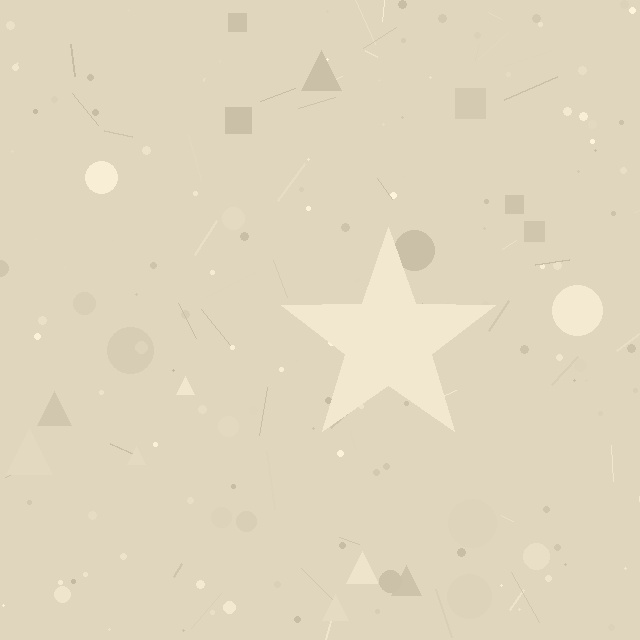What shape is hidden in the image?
A star is hidden in the image.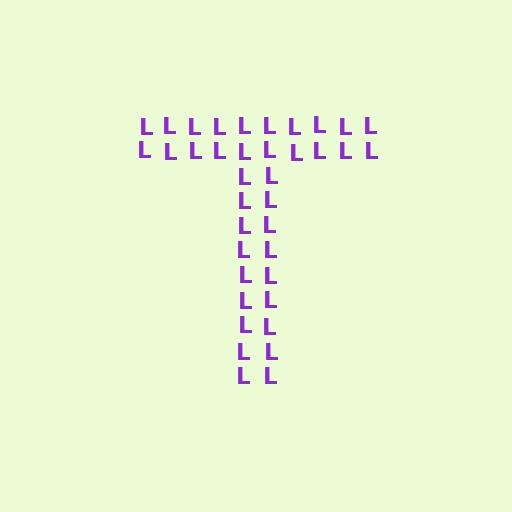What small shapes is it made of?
It is made of small letter L's.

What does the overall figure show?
The overall figure shows the letter T.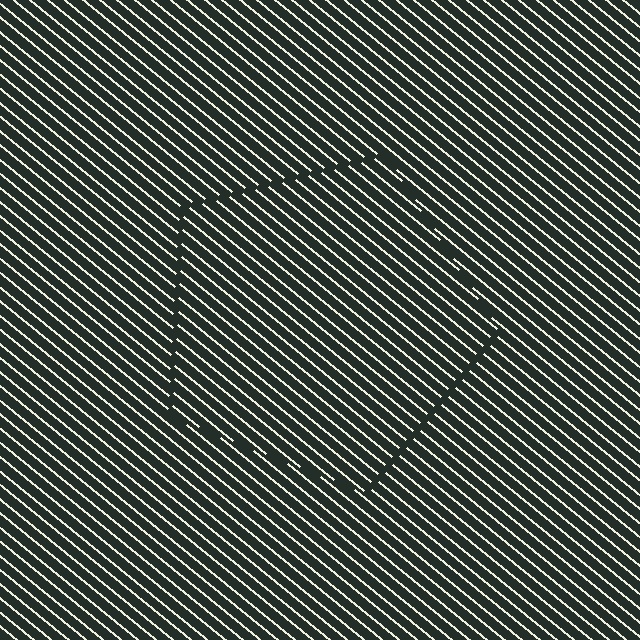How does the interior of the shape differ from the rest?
The interior of the shape contains the same grating, shifted by half a period — the contour is defined by the phase discontinuity where line-ends from the inner and outer gratings abut.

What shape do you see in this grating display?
An illusory pentagon. The interior of the shape contains the same grating, shifted by half a period — the contour is defined by the phase discontinuity where line-ends from the inner and outer gratings abut.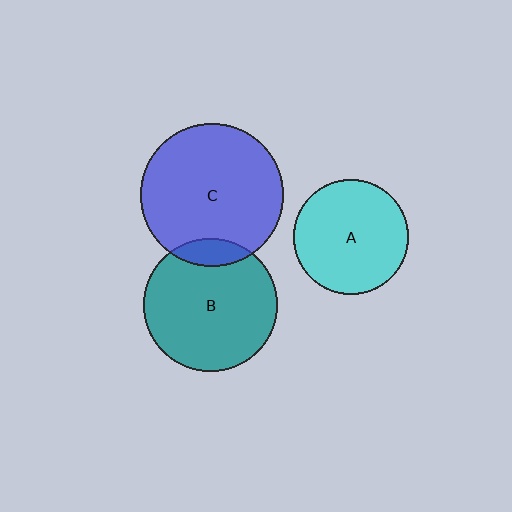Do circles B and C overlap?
Yes.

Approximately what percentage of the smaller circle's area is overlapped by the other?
Approximately 10%.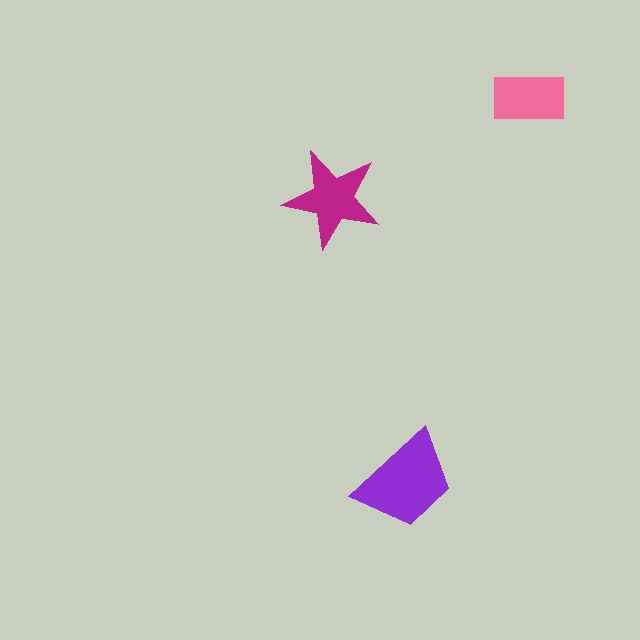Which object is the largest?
The purple trapezoid.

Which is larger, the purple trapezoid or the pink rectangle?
The purple trapezoid.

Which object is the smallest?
The pink rectangle.